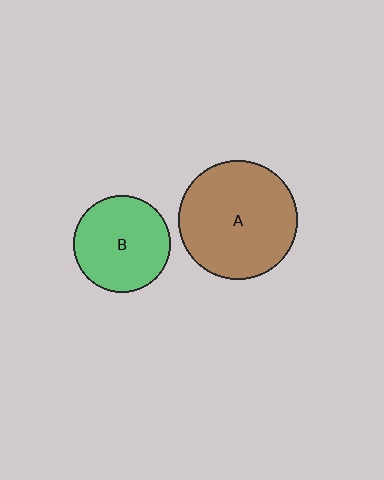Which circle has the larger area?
Circle A (brown).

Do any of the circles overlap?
No, none of the circles overlap.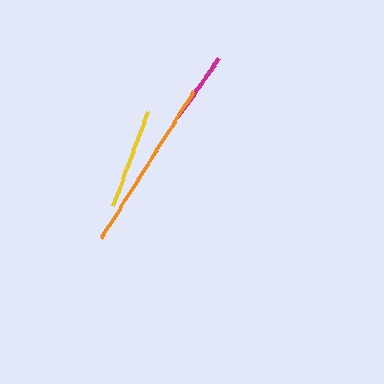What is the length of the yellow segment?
The yellow segment is approximately 100 pixels long.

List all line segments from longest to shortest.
From longest to shortest: orange, yellow, magenta.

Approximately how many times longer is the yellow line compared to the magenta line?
The yellow line is approximately 1.4 times the length of the magenta line.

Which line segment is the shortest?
The magenta line is the shortest at approximately 73 pixels.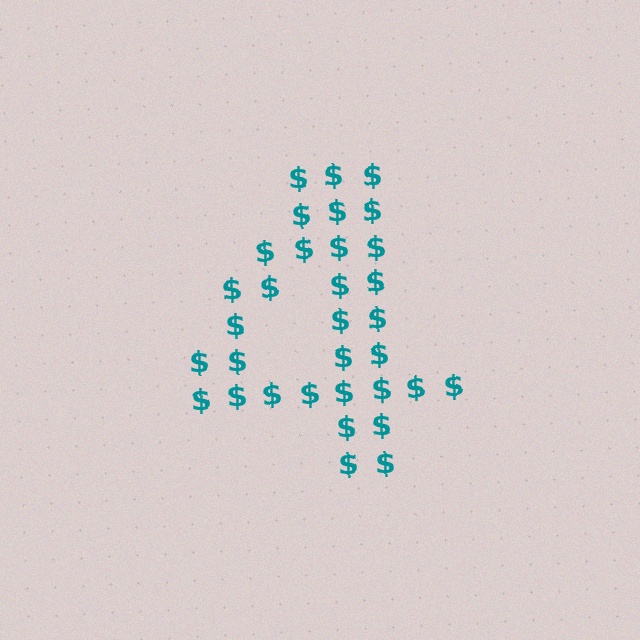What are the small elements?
The small elements are dollar signs.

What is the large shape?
The large shape is the digit 4.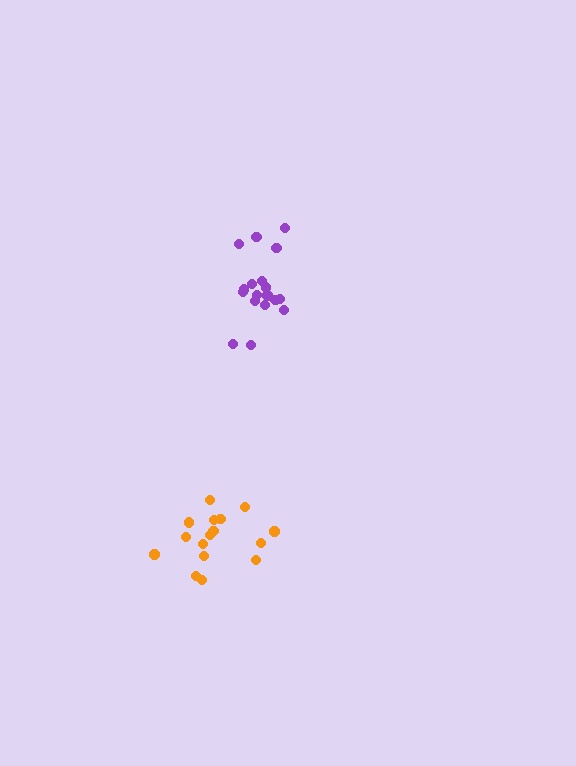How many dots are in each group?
Group 1: 16 dots, Group 2: 18 dots (34 total).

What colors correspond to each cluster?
The clusters are colored: orange, purple.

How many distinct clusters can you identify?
There are 2 distinct clusters.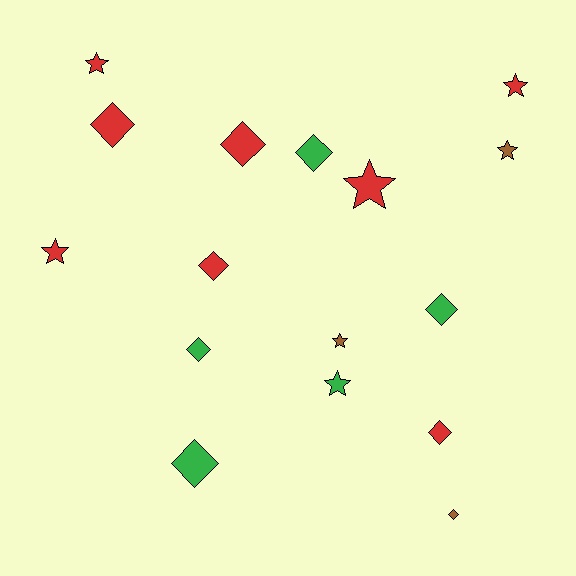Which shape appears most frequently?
Diamond, with 9 objects.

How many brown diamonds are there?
There is 1 brown diamond.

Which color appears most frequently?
Red, with 8 objects.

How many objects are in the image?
There are 16 objects.